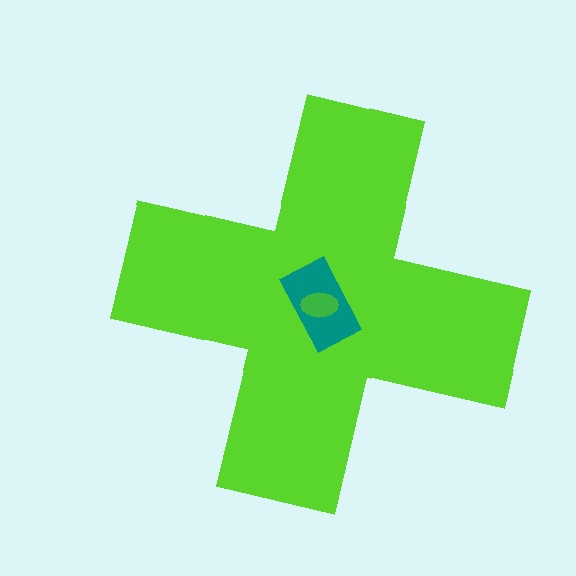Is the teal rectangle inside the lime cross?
Yes.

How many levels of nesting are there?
3.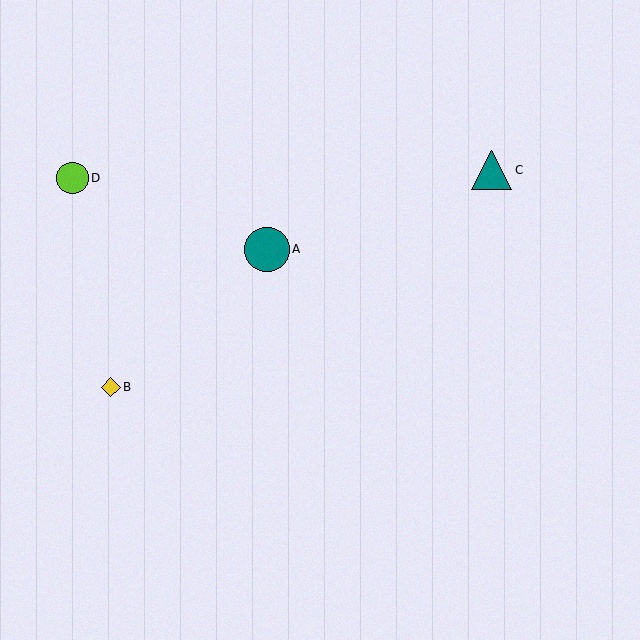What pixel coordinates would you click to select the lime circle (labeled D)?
Click at (72, 178) to select the lime circle D.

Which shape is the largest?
The teal circle (labeled A) is the largest.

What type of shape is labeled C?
Shape C is a teal triangle.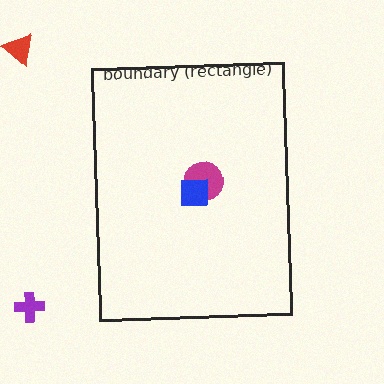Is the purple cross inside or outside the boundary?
Outside.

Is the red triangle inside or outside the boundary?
Outside.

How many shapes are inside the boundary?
2 inside, 2 outside.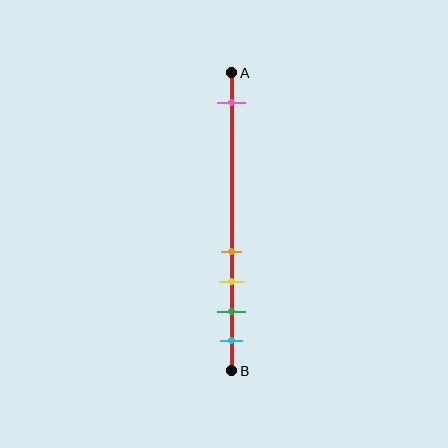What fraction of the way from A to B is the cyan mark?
The cyan mark is approximately 90% (0.9) of the way from A to B.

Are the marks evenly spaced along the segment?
No, the marks are not evenly spaced.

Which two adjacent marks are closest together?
The orange and yellow marks are the closest adjacent pair.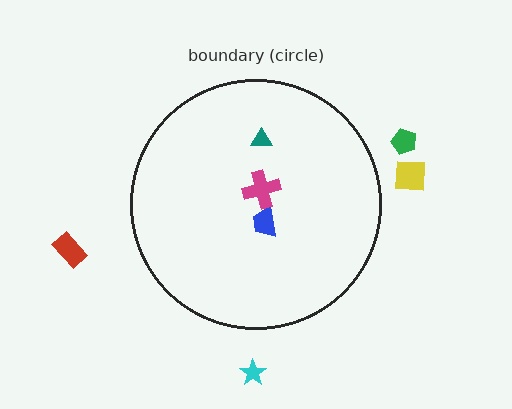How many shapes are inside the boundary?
3 inside, 4 outside.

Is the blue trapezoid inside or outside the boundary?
Inside.